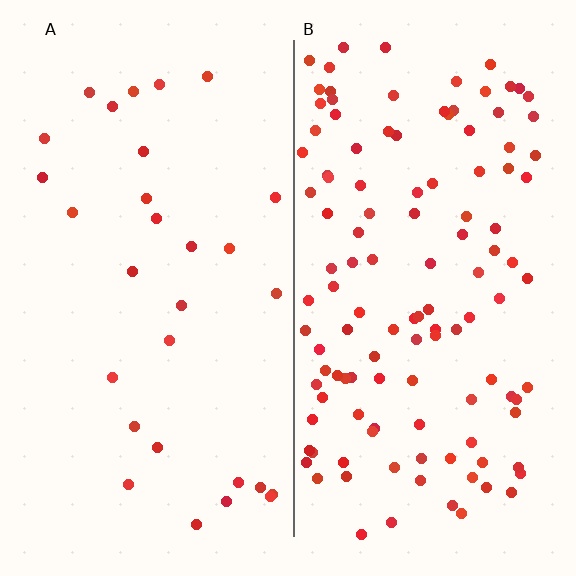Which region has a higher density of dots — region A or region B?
B (the right).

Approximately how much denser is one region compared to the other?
Approximately 4.1× — region B over region A.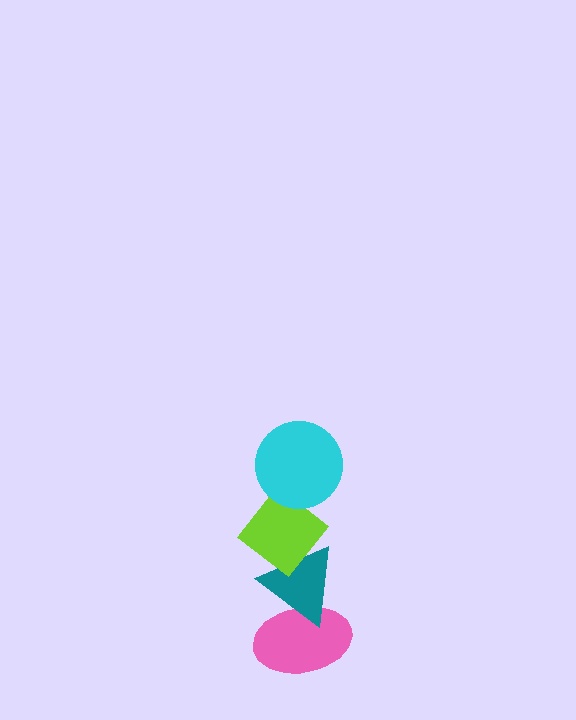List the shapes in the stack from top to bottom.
From top to bottom: the cyan circle, the lime diamond, the teal triangle, the pink ellipse.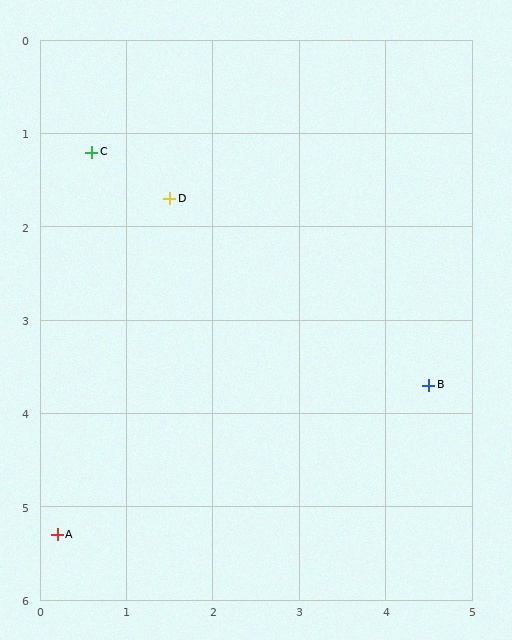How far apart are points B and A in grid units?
Points B and A are about 4.6 grid units apart.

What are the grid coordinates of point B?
Point B is at approximately (4.5, 3.7).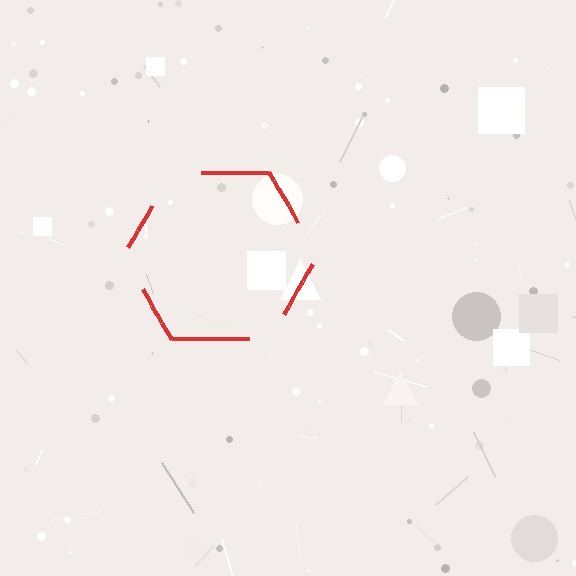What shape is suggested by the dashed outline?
The dashed outline suggests a hexagon.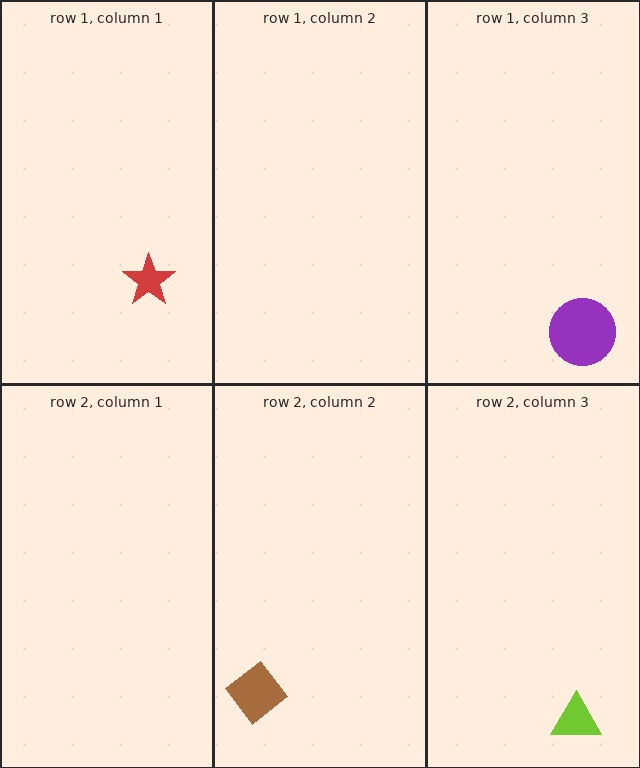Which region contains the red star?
The row 1, column 1 region.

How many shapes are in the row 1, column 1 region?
1.